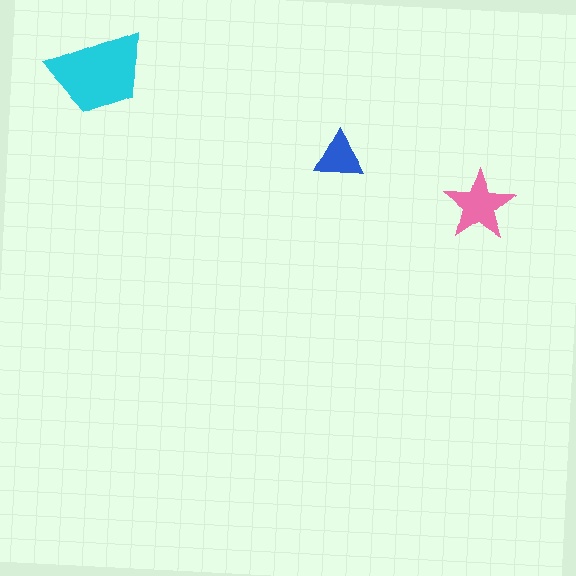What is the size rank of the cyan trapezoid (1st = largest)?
1st.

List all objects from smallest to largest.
The blue triangle, the pink star, the cyan trapezoid.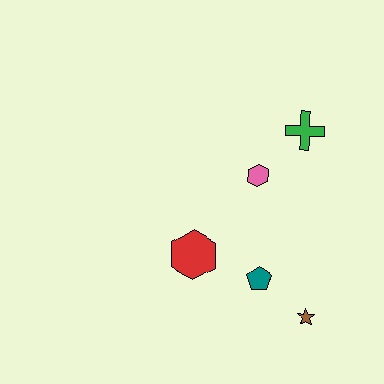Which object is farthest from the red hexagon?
The green cross is farthest from the red hexagon.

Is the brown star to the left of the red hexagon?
No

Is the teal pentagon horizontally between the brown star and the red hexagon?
Yes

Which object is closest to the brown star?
The teal pentagon is closest to the brown star.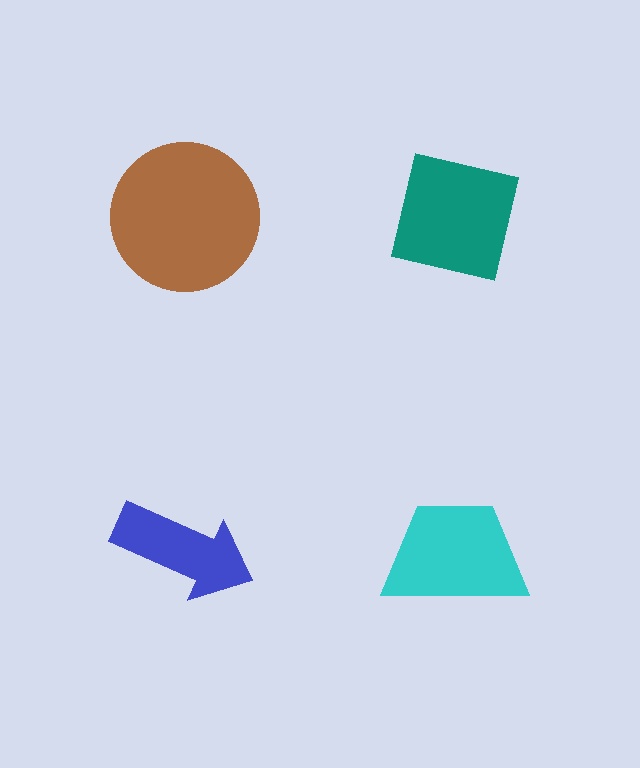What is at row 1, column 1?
A brown circle.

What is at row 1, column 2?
A teal square.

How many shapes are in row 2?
2 shapes.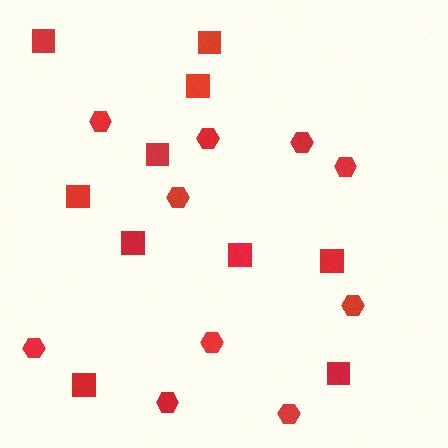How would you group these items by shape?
There are 2 groups: one group of squares (10) and one group of hexagons (10).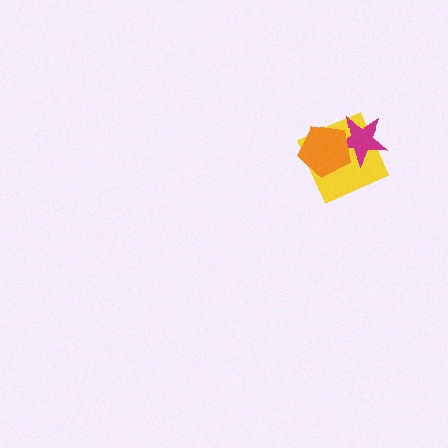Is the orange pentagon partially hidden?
No, no other shape covers it.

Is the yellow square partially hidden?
Yes, it is partially covered by another shape.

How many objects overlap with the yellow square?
2 objects overlap with the yellow square.